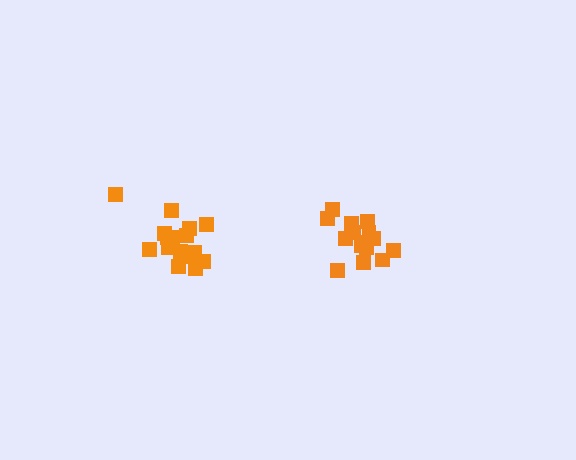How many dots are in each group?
Group 1: 17 dots, Group 2: 16 dots (33 total).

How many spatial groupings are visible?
There are 2 spatial groupings.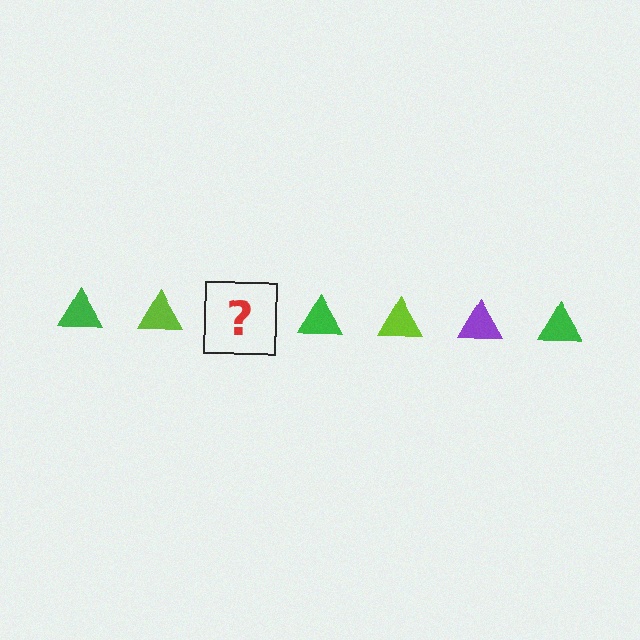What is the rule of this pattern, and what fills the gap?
The rule is that the pattern cycles through green, lime, purple triangles. The gap should be filled with a purple triangle.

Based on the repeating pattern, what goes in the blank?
The blank should be a purple triangle.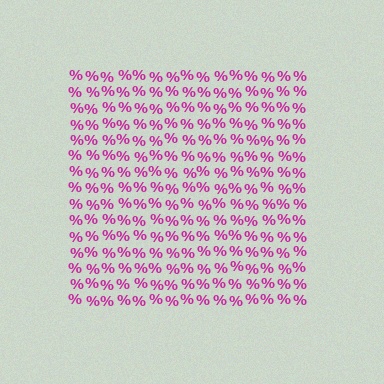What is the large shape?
The large shape is a square.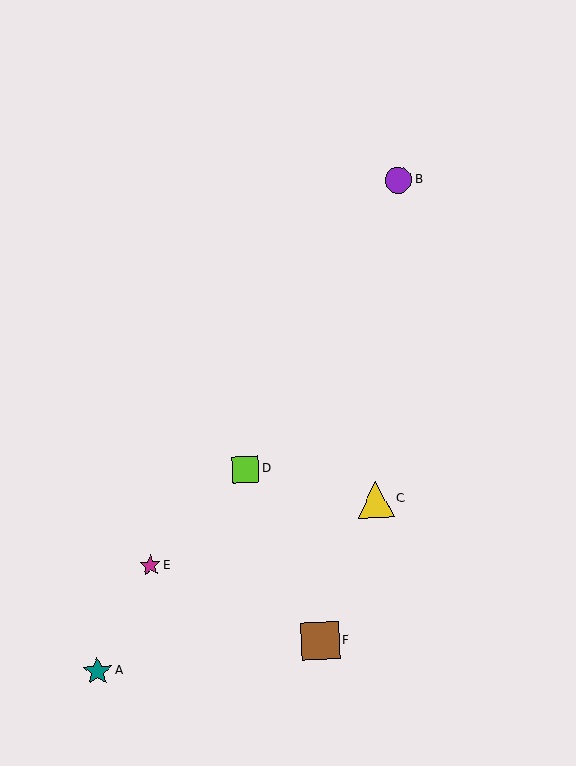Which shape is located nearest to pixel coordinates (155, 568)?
The magenta star (labeled E) at (150, 565) is nearest to that location.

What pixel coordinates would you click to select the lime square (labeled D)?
Click at (246, 469) to select the lime square D.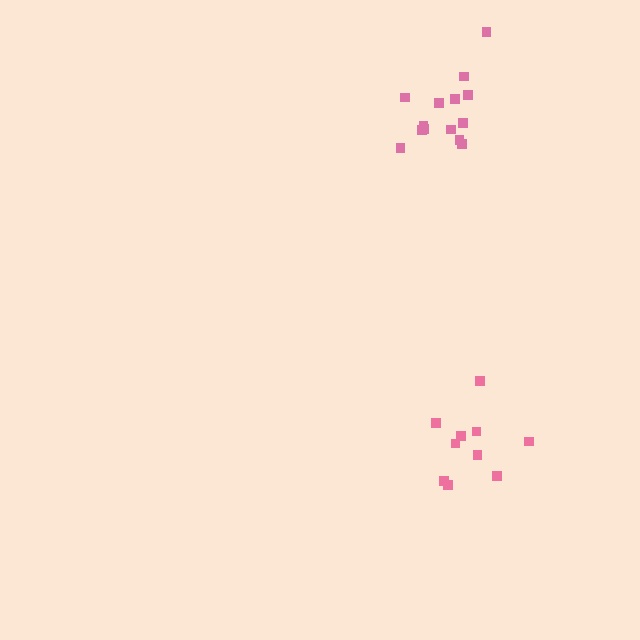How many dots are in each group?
Group 1: 14 dots, Group 2: 10 dots (24 total).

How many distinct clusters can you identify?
There are 2 distinct clusters.